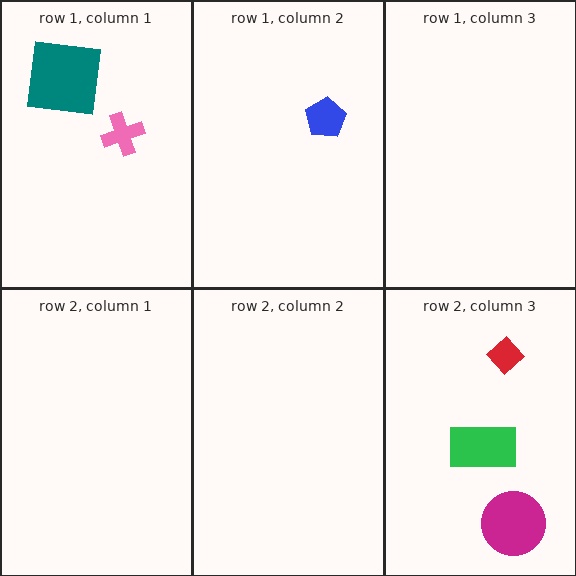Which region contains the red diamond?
The row 2, column 3 region.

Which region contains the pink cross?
The row 1, column 1 region.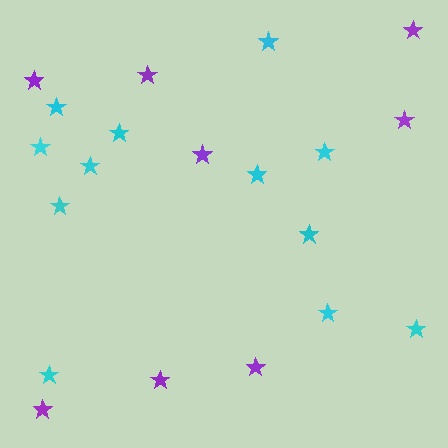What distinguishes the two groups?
There are 2 groups: one group of cyan stars (12) and one group of purple stars (8).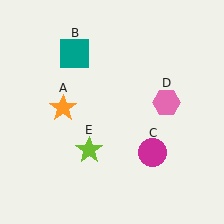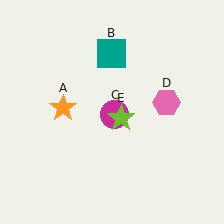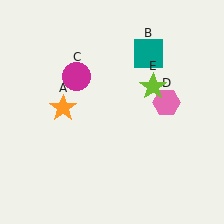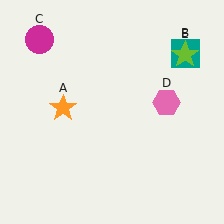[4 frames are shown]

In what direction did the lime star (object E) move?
The lime star (object E) moved up and to the right.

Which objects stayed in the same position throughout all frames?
Orange star (object A) and pink hexagon (object D) remained stationary.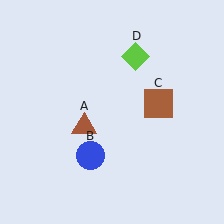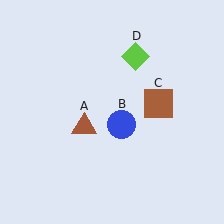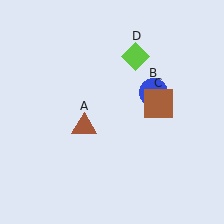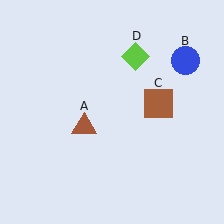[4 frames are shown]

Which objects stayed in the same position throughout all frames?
Brown triangle (object A) and brown square (object C) and lime diamond (object D) remained stationary.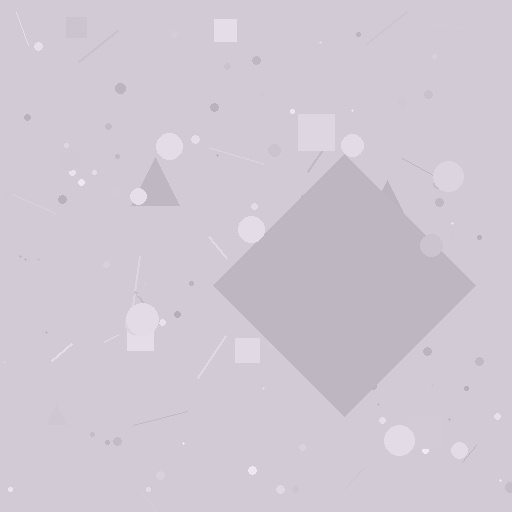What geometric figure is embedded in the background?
A diamond is embedded in the background.